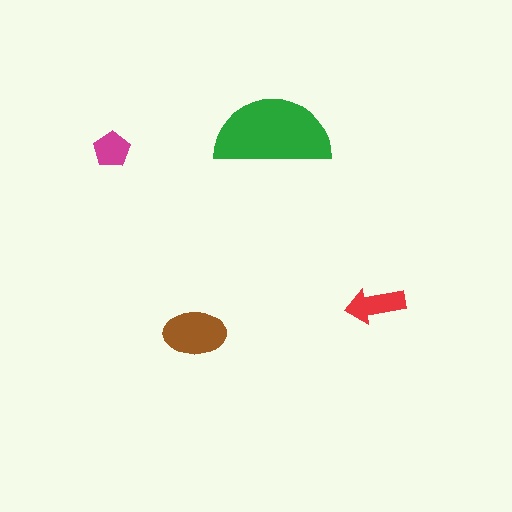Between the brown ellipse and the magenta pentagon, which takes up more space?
The brown ellipse.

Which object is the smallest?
The magenta pentagon.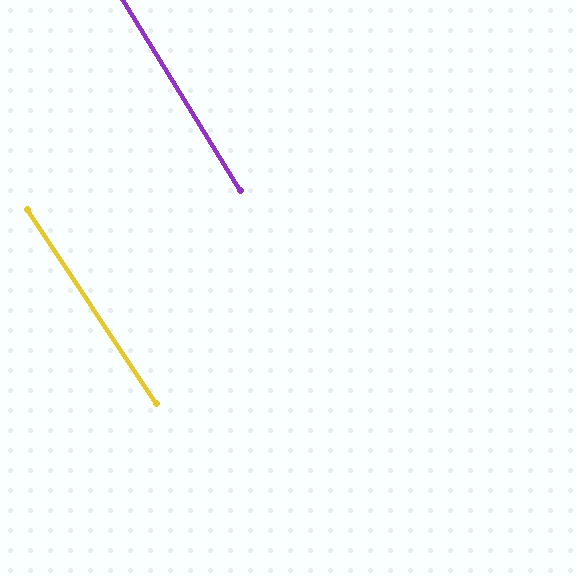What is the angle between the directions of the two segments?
Approximately 2 degrees.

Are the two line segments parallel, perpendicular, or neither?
Parallel — their directions differ by only 2.0°.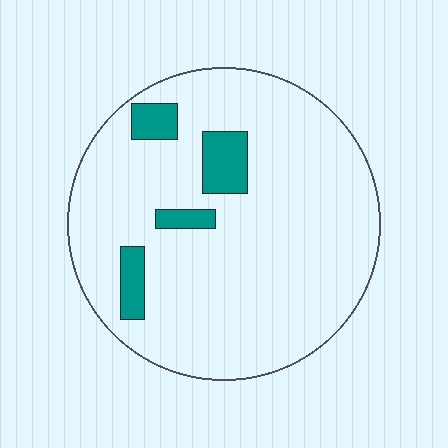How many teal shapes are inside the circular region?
4.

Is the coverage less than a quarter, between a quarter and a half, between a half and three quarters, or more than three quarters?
Less than a quarter.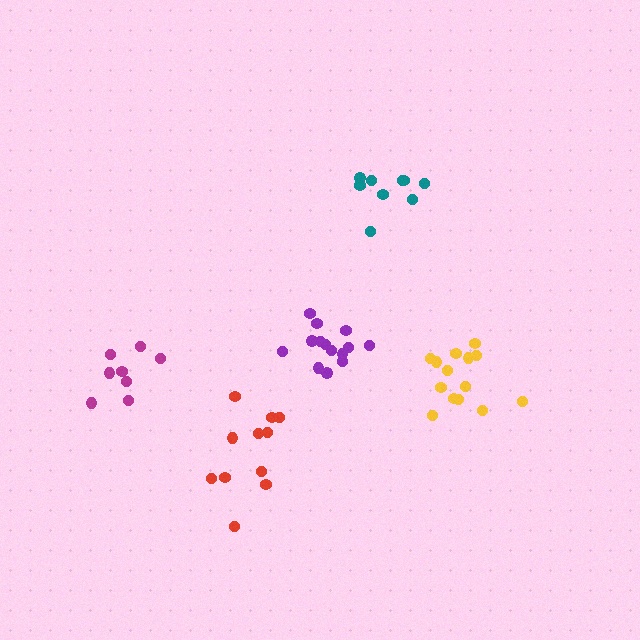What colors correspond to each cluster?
The clusters are colored: teal, red, magenta, purple, yellow.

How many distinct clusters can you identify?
There are 5 distinct clusters.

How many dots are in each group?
Group 1: 9 dots, Group 2: 11 dots, Group 3: 8 dots, Group 4: 14 dots, Group 5: 14 dots (56 total).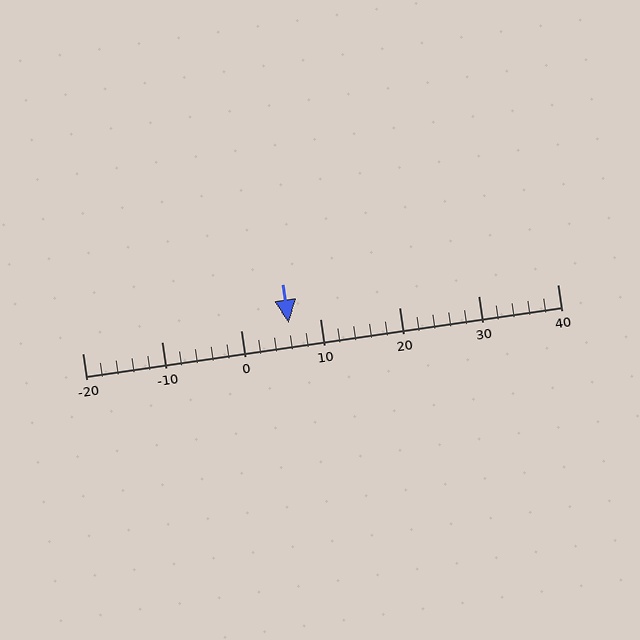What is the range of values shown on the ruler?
The ruler shows values from -20 to 40.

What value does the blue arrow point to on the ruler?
The blue arrow points to approximately 6.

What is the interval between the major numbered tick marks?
The major tick marks are spaced 10 units apart.